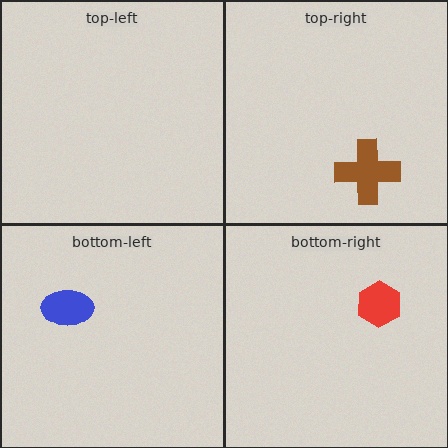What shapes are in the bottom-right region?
The red hexagon.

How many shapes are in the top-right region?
1.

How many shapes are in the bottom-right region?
1.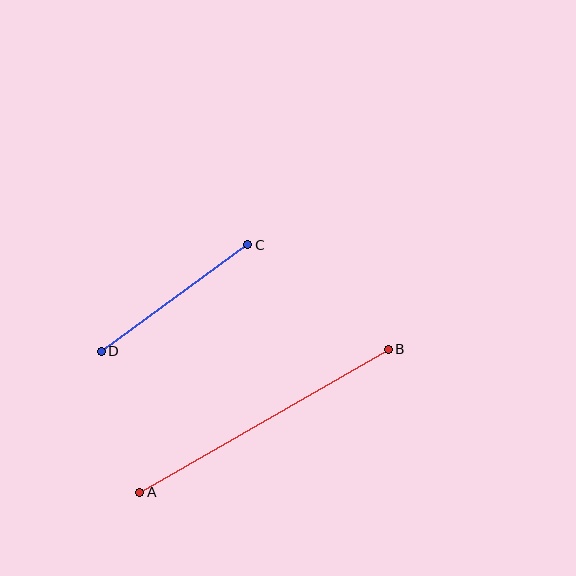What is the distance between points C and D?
The distance is approximately 181 pixels.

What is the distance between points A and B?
The distance is approximately 287 pixels.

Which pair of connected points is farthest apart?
Points A and B are farthest apart.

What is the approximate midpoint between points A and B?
The midpoint is at approximately (264, 421) pixels.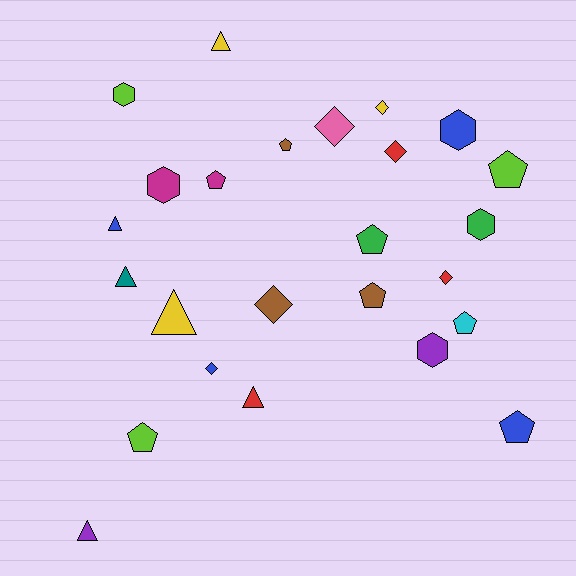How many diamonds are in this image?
There are 6 diamonds.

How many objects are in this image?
There are 25 objects.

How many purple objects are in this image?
There are 2 purple objects.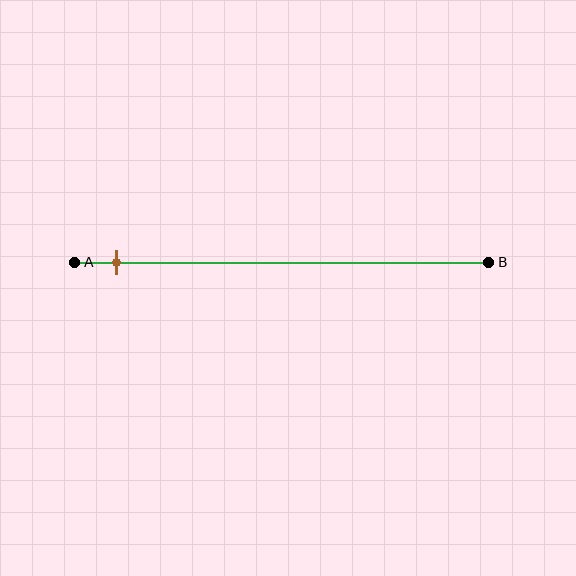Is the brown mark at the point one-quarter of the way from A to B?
No, the mark is at about 10% from A, not at the 25% one-quarter point.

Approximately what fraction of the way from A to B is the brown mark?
The brown mark is approximately 10% of the way from A to B.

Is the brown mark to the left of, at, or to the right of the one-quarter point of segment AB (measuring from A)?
The brown mark is to the left of the one-quarter point of segment AB.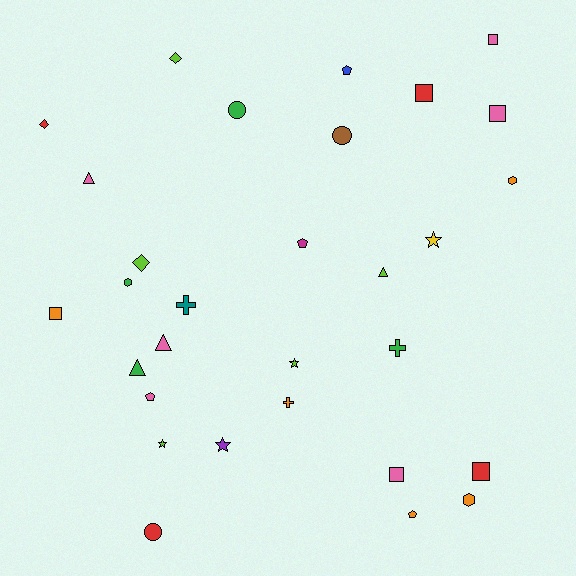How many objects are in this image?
There are 30 objects.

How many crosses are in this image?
There are 3 crosses.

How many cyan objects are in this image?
There are no cyan objects.